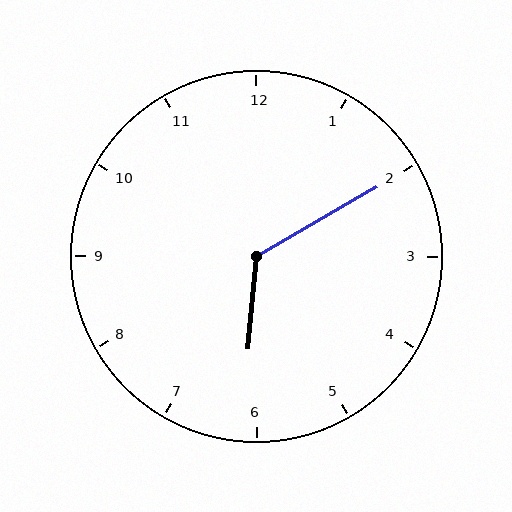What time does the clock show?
6:10.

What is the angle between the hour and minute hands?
Approximately 125 degrees.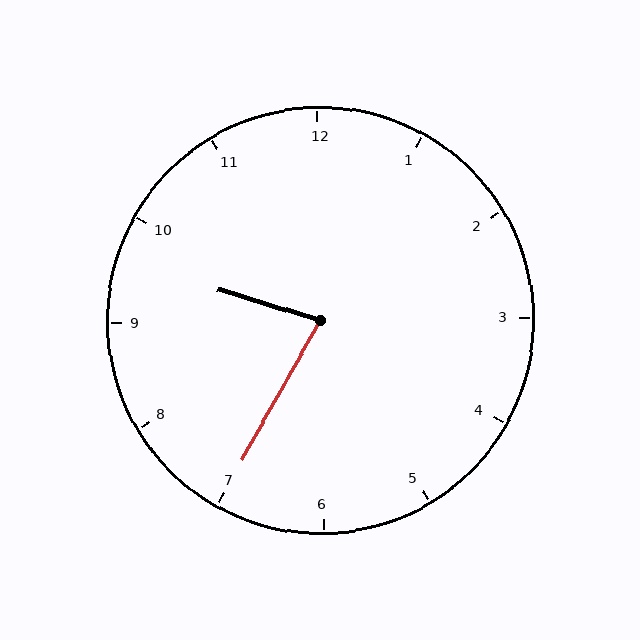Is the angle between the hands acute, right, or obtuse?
It is acute.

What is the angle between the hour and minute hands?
Approximately 78 degrees.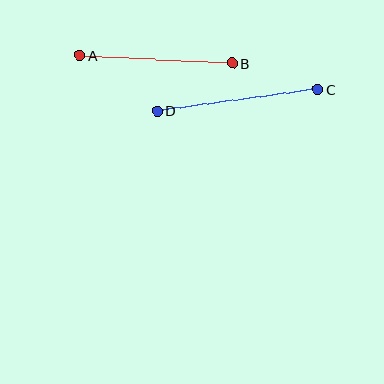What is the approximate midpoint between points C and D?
The midpoint is at approximately (237, 100) pixels.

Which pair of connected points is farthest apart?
Points C and D are farthest apart.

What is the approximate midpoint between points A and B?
The midpoint is at approximately (156, 59) pixels.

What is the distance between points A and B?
The distance is approximately 152 pixels.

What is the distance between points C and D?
The distance is approximately 162 pixels.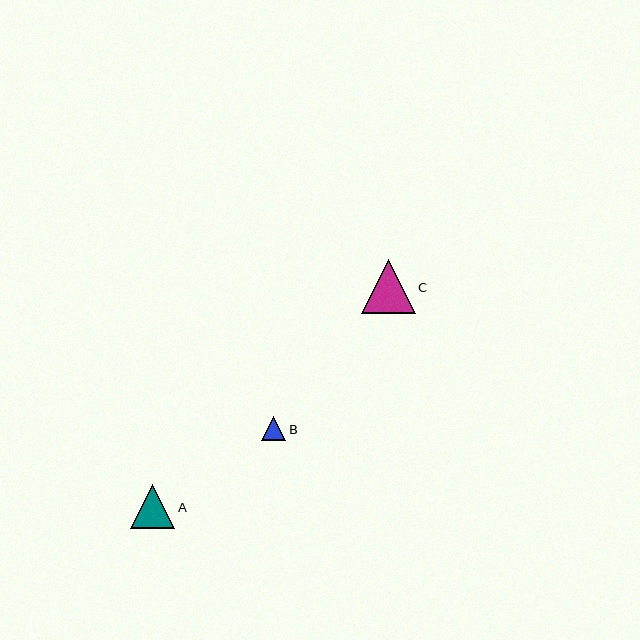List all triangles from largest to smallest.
From largest to smallest: C, A, B.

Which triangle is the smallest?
Triangle B is the smallest with a size of approximately 24 pixels.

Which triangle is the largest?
Triangle C is the largest with a size of approximately 54 pixels.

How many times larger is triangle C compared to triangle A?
Triangle C is approximately 1.2 times the size of triangle A.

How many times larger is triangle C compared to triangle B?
Triangle C is approximately 2.2 times the size of triangle B.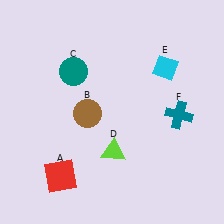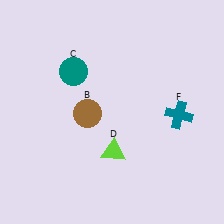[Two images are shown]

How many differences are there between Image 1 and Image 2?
There are 2 differences between the two images.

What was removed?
The cyan diamond (E), the red square (A) were removed in Image 2.